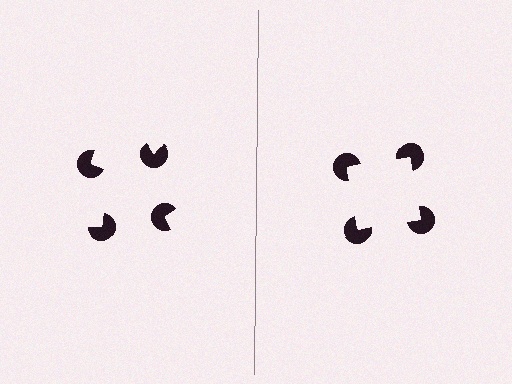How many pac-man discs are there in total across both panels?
8 — 4 on each side.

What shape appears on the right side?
An illusory square.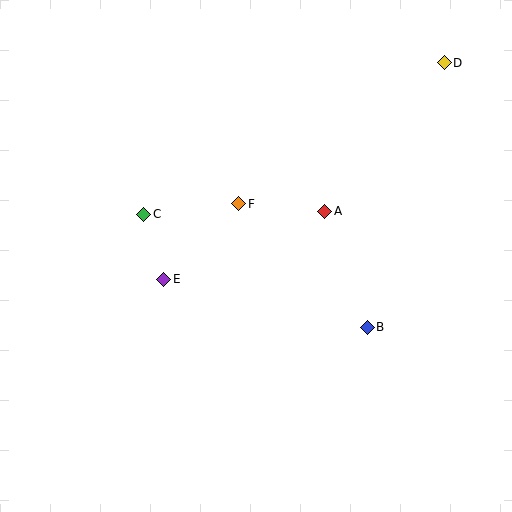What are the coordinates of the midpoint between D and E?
The midpoint between D and E is at (304, 171).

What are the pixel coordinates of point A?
Point A is at (325, 211).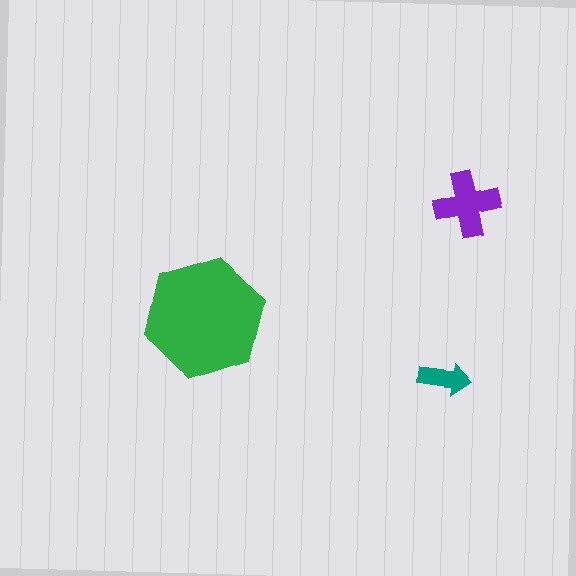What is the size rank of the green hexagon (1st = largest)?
1st.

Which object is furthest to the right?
The purple cross is rightmost.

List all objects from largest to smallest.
The green hexagon, the purple cross, the teal arrow.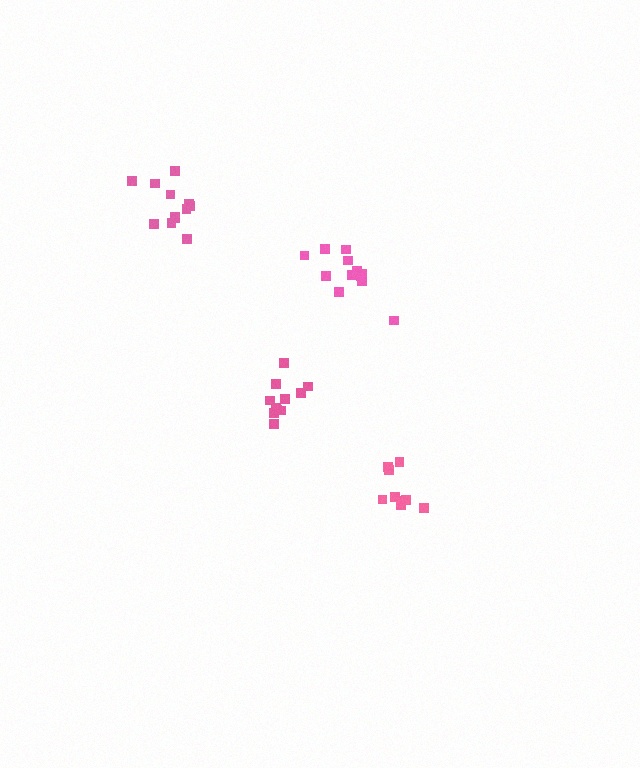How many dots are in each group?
Group 1: 11 dots, Group 2: 12 dots, Group 3: 12 dots, Group 4: 9 dots (44 total).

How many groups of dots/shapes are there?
There are 4 groups.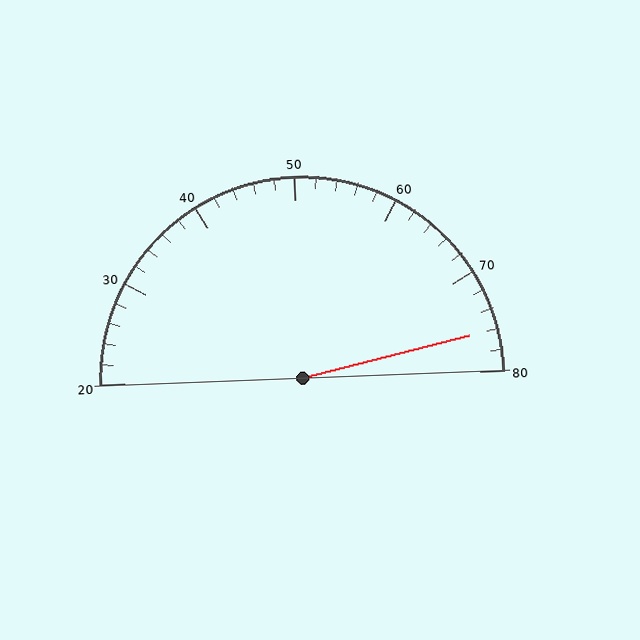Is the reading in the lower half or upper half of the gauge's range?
The reading is in the upper half of the range (20 to 80).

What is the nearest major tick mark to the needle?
The nearest major tick mark is 80.